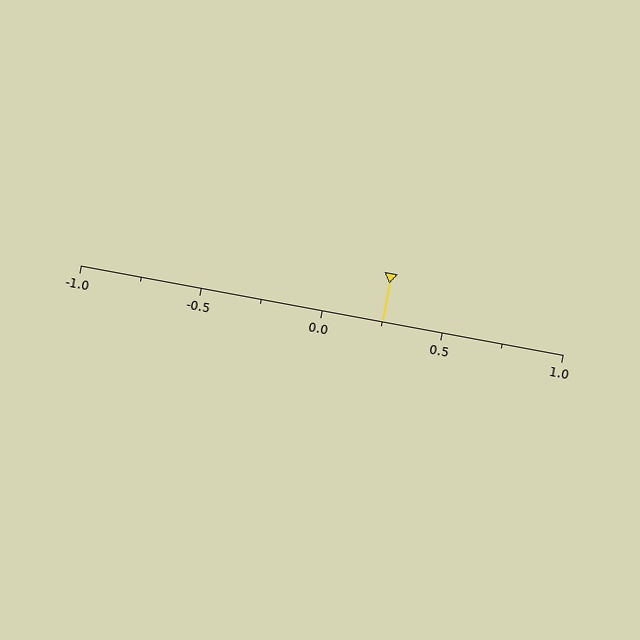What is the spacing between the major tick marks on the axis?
The major ticks are spaced 0.5 apart.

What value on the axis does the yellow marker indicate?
The marker indicates approximately 0.25.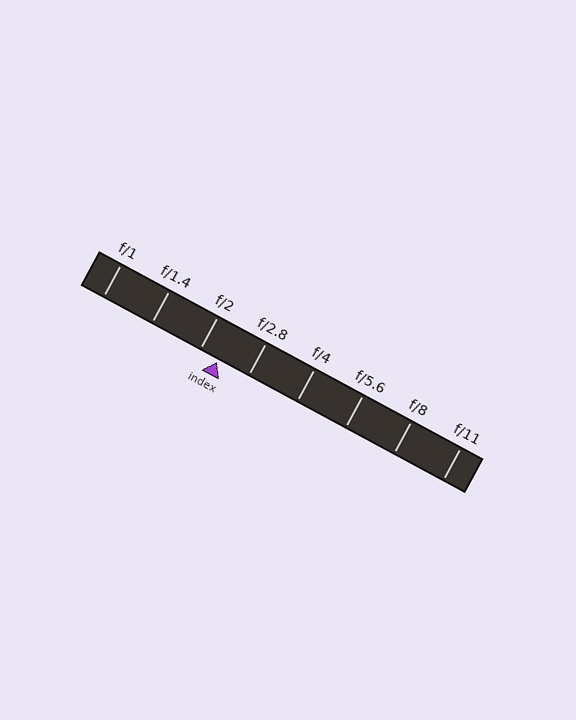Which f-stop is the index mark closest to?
The index mark is closest to f/2.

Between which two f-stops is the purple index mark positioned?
The index mark is between f/2 and f/2.8.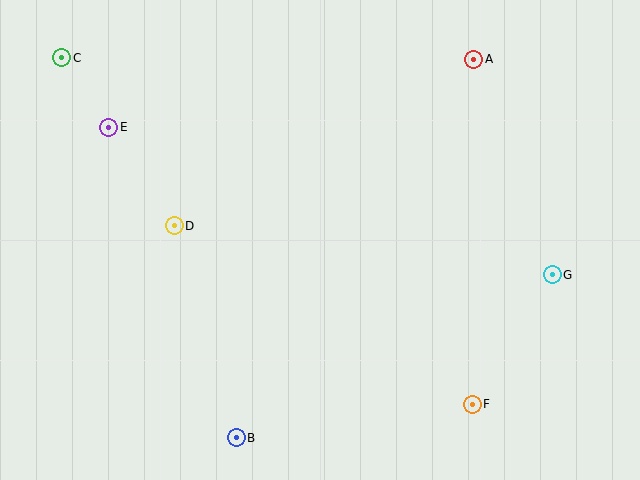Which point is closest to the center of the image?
Point D at (174, 226) is closest to the center.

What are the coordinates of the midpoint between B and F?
The midpoint between B and F is at (354, 421).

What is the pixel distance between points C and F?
The distance between C and F is 537 pixels.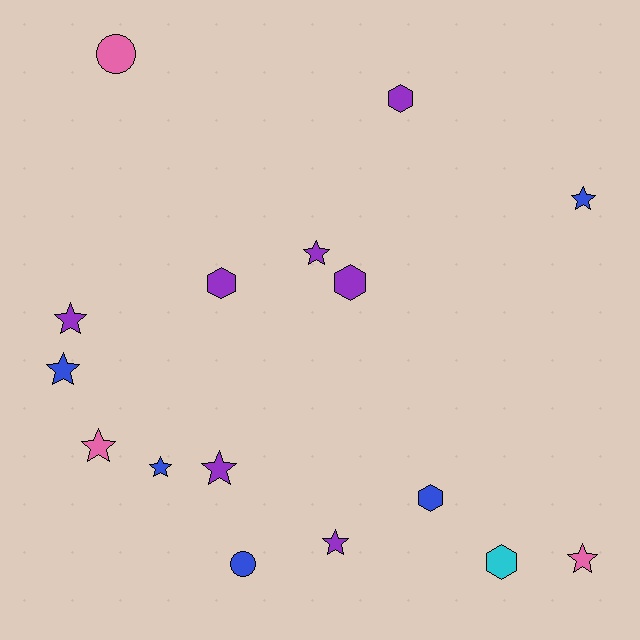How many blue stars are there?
There are 3 blue stars.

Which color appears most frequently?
Purple, with 7 objects.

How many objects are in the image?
There are 16 objects.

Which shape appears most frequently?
Star, with 9 objects.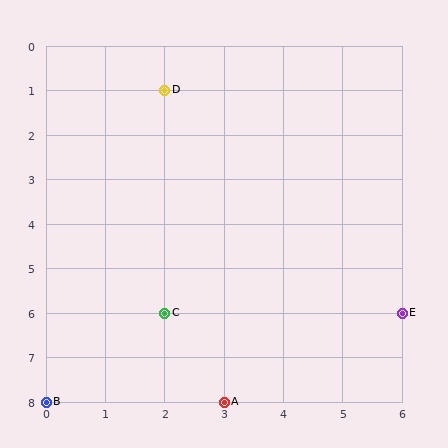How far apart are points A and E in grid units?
Points A and E are 3 columns and 2 rows apart (about 3.6 grid units diagonally).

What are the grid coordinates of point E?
Point E is at grid coordinates (6, 6).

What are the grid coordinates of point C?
Point C is at grid coordinates (2, 6).